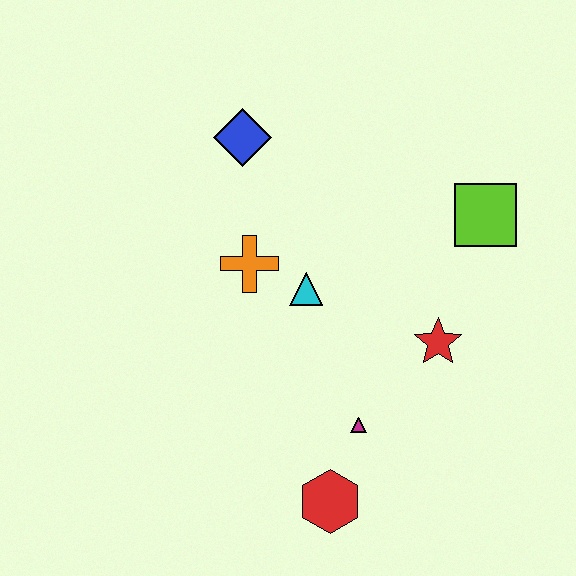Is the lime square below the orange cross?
No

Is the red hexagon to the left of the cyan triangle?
No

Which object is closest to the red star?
The magenta triangle is closest to the red star.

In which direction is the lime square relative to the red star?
The lime square is above the red star.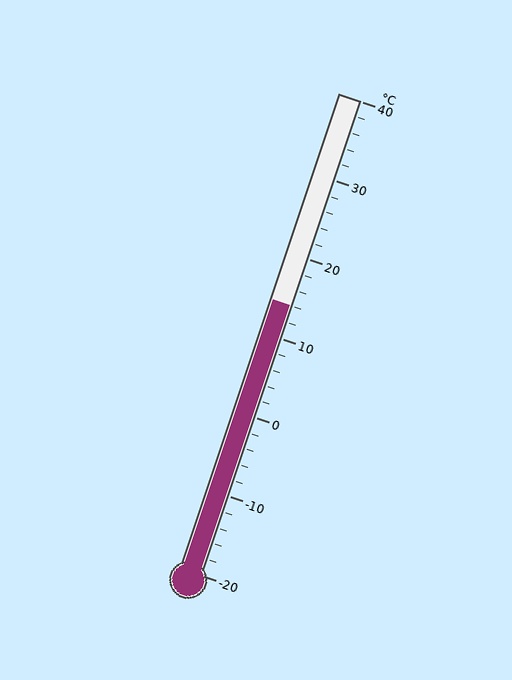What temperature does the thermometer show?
The thermometer shows approximately 14°C.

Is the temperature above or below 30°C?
The temperature is below 30°C.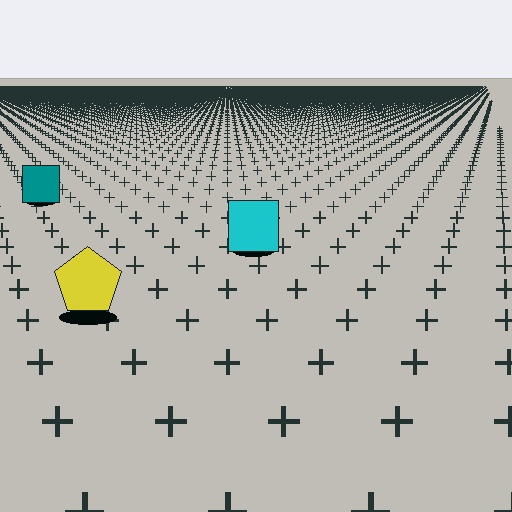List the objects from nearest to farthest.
From nearest to farthest: the yellow pentagon, the cyan square, the teal square.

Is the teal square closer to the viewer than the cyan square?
No. The cyan square is closer — you can tell from the texture gradient: the ground texture is coarser near it.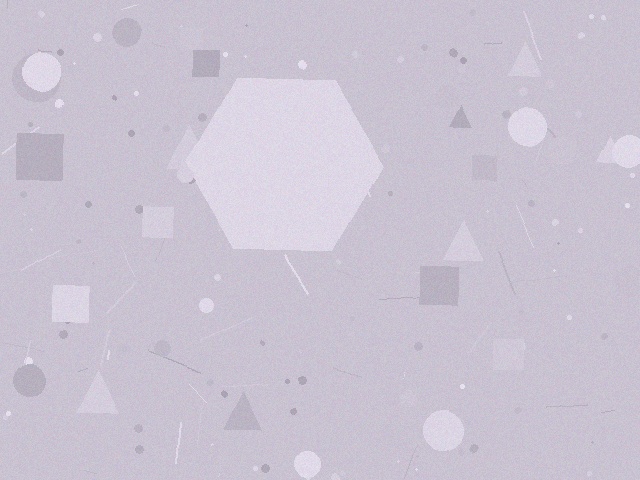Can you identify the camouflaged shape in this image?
The camouflaged shape is a hexagon.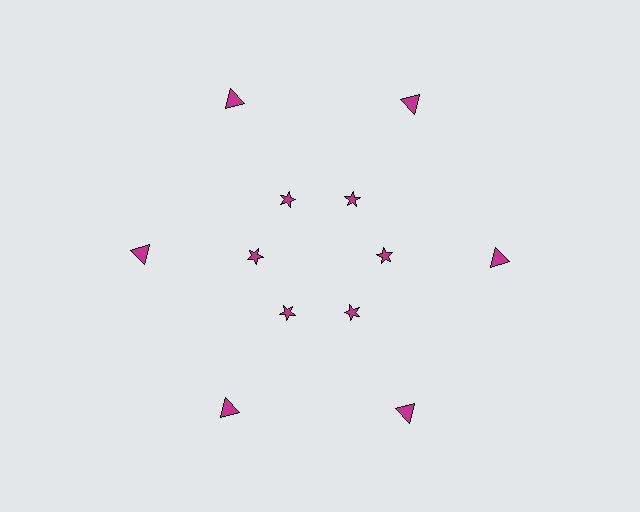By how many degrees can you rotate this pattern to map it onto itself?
The pattern maps onto itself every 60 degrees of rotation.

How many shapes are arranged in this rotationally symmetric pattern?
There are 12 shapes, arranged in 6 groups of 2.